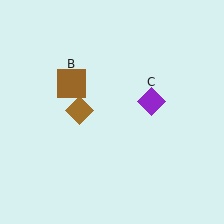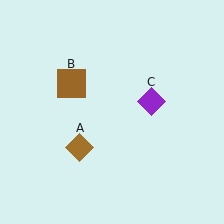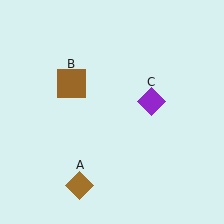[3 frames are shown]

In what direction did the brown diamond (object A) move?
The brown diamond (object A) moved down.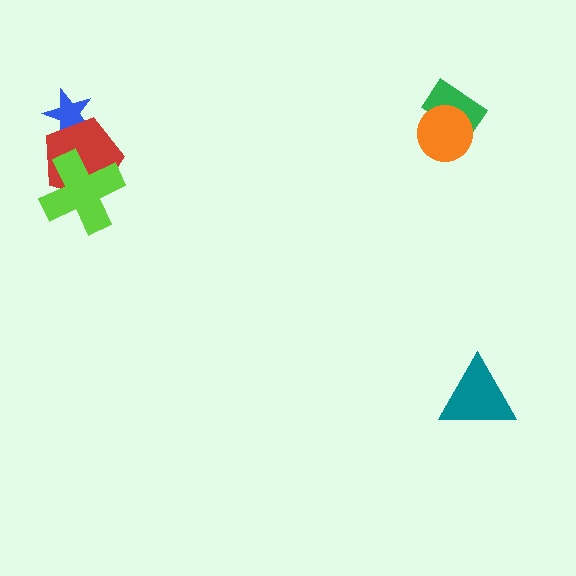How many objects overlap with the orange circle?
1 object overlaps with the orange circle.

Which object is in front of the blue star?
The red pentagon is in front of the blue star.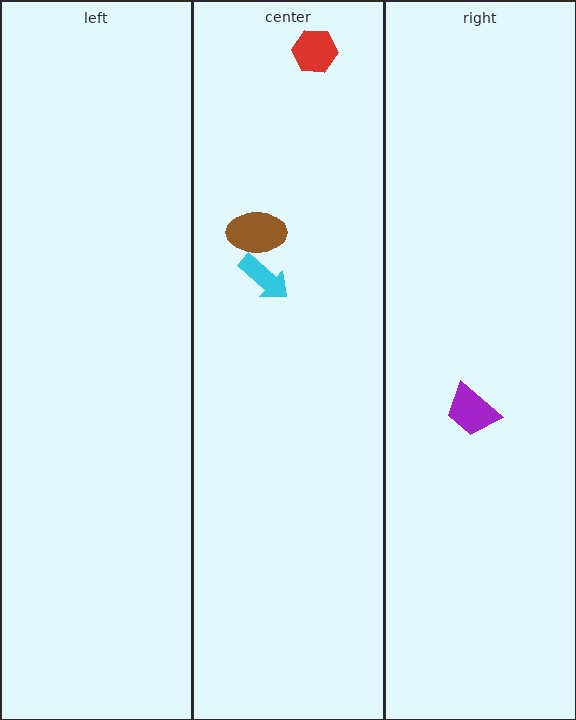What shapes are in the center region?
The cyan arrow, the brown ellipse, the red hexagon.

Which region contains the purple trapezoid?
The right region.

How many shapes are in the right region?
1.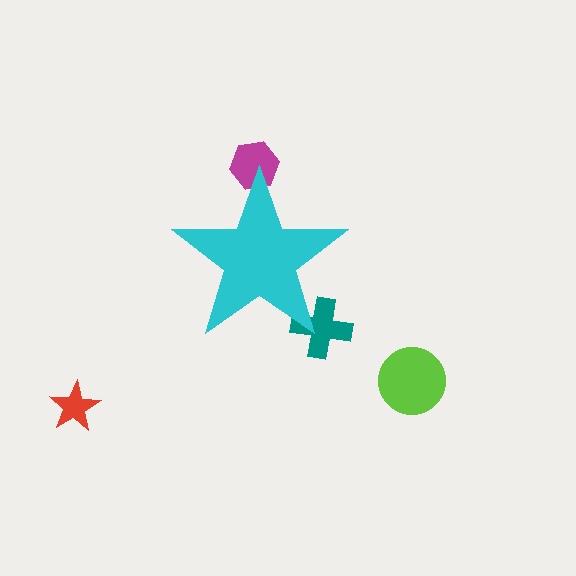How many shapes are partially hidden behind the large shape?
2 shapes are partially hidden.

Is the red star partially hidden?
No, the red star is fully visible.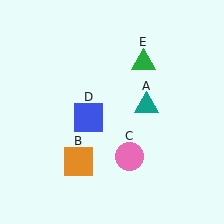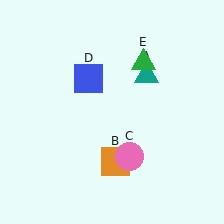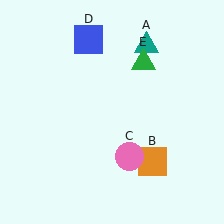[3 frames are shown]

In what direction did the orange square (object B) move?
The orange square (object B) moved right.